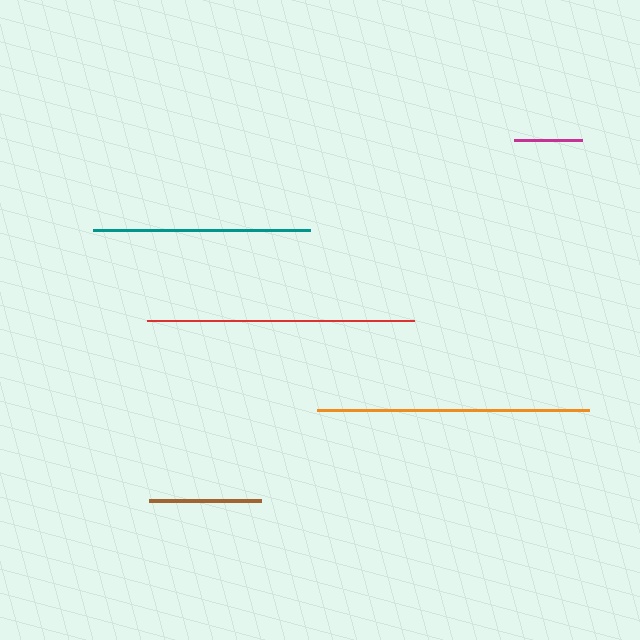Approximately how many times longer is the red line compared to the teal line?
The red line is approximately 1.2 times the length of the teal line.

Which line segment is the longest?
The orange line is the longest at approximately 271 pixels.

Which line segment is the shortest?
The magenta line is the shortest at approximately 68 pixels.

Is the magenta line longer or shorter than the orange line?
The orange line is longer than the magenta line.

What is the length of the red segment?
The red segment is approximately 267 pixels long.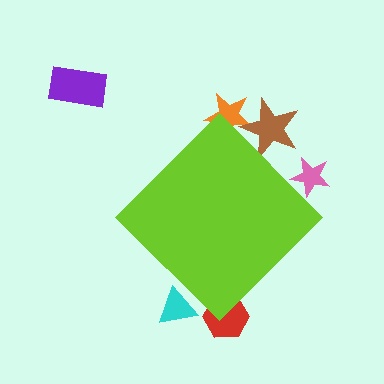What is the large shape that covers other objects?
A lime diamond.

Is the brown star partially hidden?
Yes, the brown star is partially hidden behind the lime diamond.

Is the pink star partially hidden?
Yes, the pink star is partially hidden behind the lime diamond.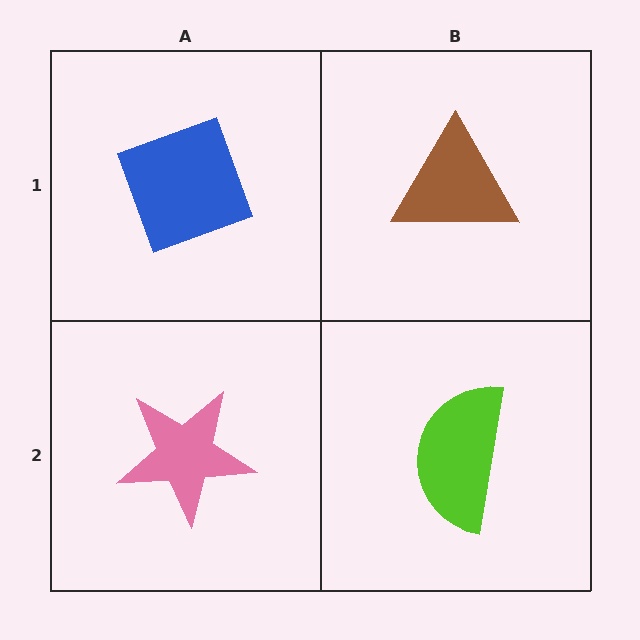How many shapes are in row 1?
2 shapes.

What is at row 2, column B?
A lime semicircle.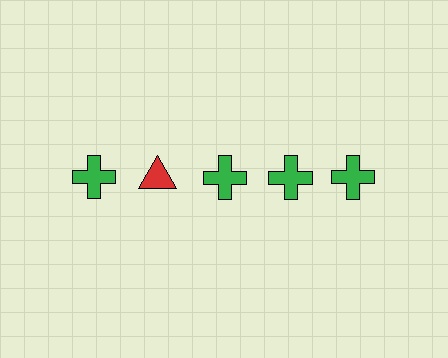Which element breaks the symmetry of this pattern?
The red triangle in the top row, second from left column breaks the symmetry. All other shapes are green crosses.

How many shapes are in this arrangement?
There are 5 shapes arranged in a grid pattern.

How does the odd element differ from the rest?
It differs in both color (red instead of green) and shape (triangle instead of cross).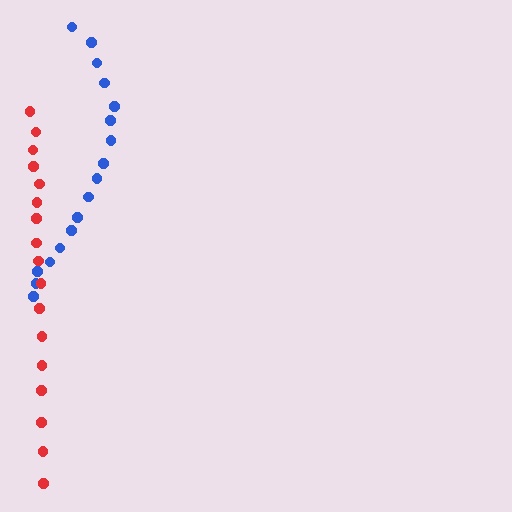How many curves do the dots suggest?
There are 2 distinct paths.